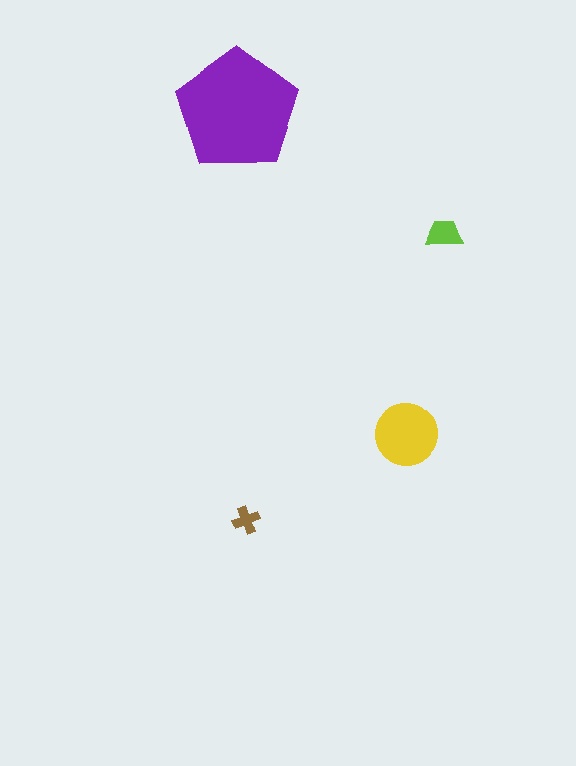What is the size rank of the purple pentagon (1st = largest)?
1st.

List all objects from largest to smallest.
The purple pentagon, the yellow circle, the lime trapezoid, the brown cross.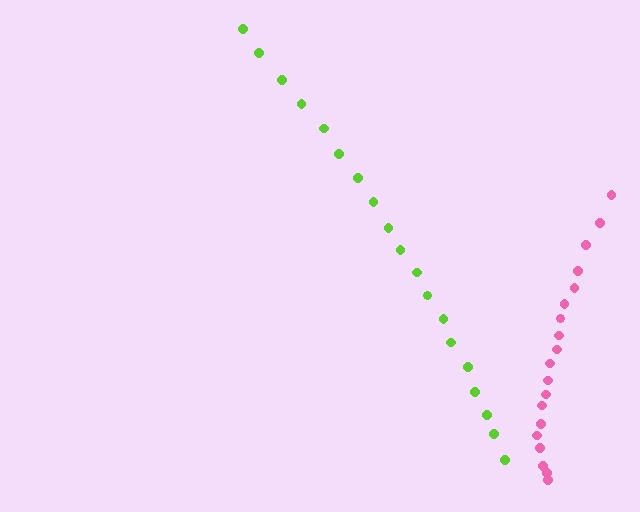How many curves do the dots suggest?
There are 2 distinct paths.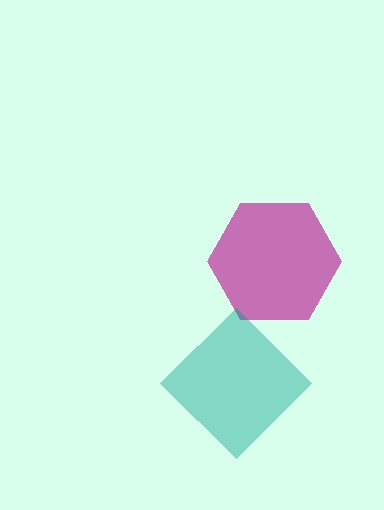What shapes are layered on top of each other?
The layered shapes are: a magenta hexagon, a teal diamond.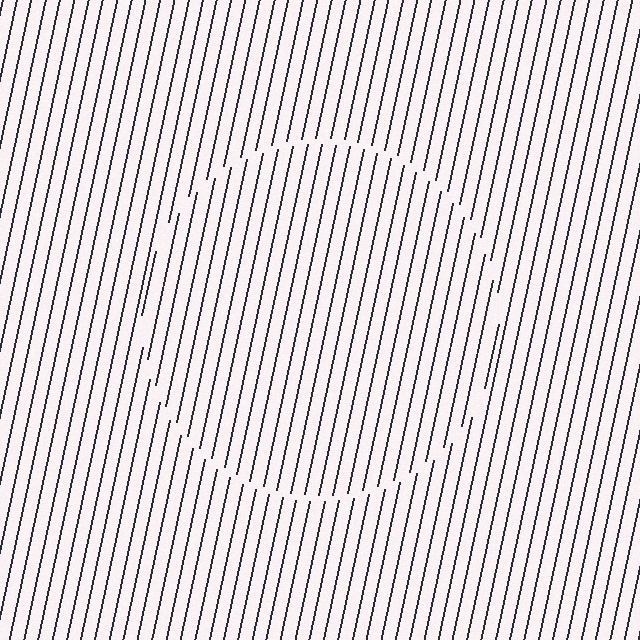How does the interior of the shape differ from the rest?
The interior of the shape contains the same grating, shifted by half a period — the contour is defined by the phase discontinuity where line-ends from the inner and outer gratings abut.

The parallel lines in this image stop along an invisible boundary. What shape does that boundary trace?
An illusory circle. The interior of the shape contains the same grating, shifted by half a period — the contour is defined by the phase discontinuity where line-ends from the inner and outer gratings abut.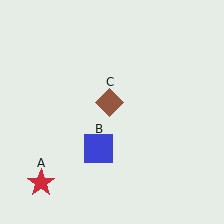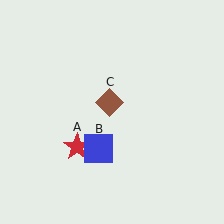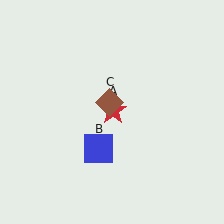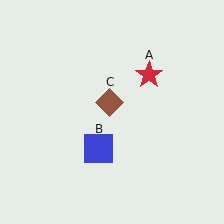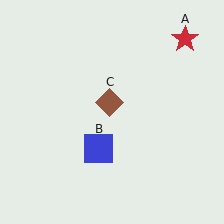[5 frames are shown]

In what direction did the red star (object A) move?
The red star (object A) moved up and to the right.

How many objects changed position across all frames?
1 object changed position: red star (object A).